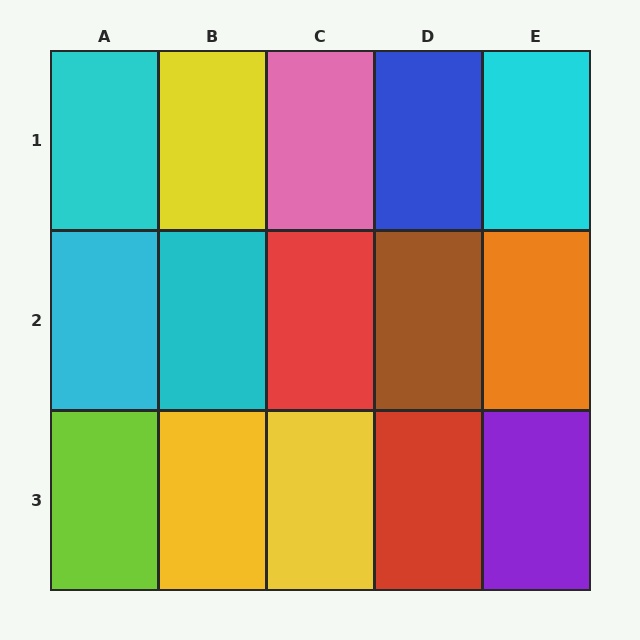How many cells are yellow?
3 cells are yellow.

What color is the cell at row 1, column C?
Pink.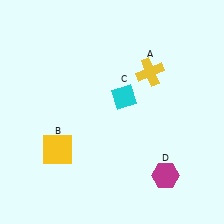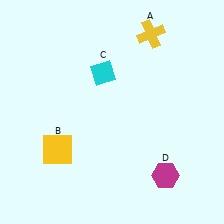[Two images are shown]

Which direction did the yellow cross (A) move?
The yellow cross (A) moved up.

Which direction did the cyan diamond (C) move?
The cyan diamond (C) moved up.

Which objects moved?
The objects that moved are: the yellow cross (A), the cyan diamond (C).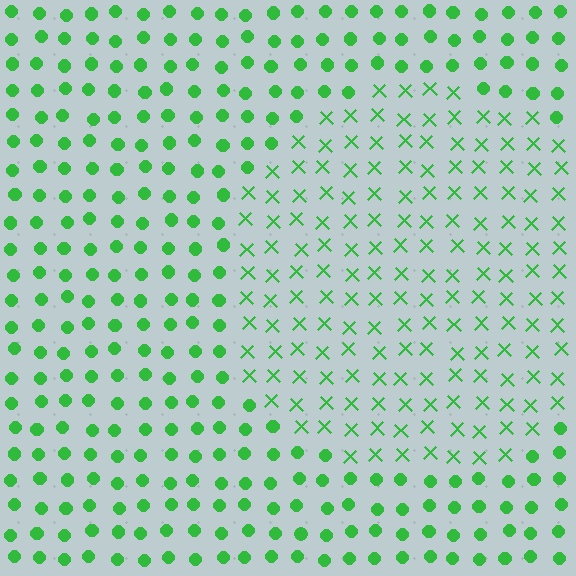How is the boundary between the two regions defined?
The boundary is defined by a change in element shape: X marks inside vs. circles outside. All elements share the same color and spacing.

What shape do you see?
I see a circle.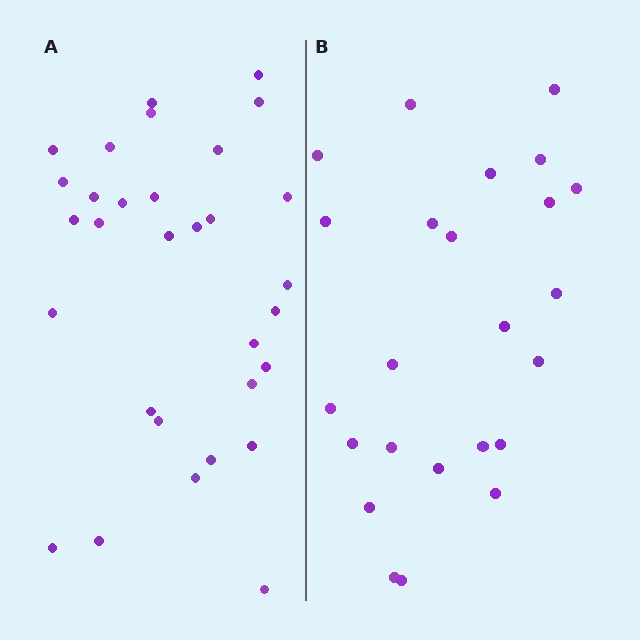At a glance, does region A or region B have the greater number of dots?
Region A (the left region) has more dots.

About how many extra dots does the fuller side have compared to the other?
Region A has roughly 8 or so more dots than region B.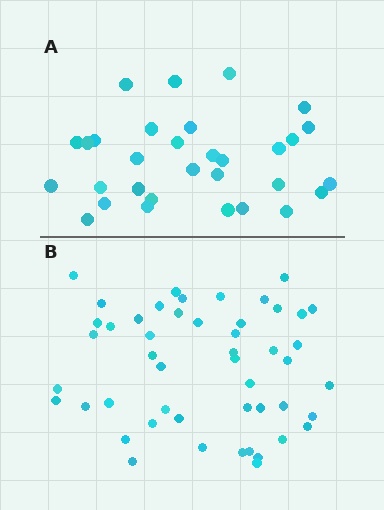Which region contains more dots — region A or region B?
Region B (the bottom region) has more dots.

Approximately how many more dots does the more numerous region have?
Region B has approximately 20 more dots than region A.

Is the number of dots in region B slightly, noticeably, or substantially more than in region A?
Region B has substantially more. The ratio is roughly 1.6 to 1.